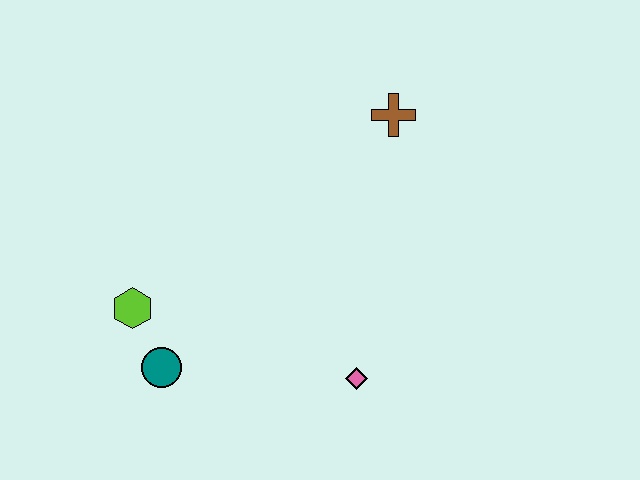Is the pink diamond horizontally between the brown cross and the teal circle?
Yes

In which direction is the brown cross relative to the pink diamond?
The brown cross is above the pink diamond.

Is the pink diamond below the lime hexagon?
Yes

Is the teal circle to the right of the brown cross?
No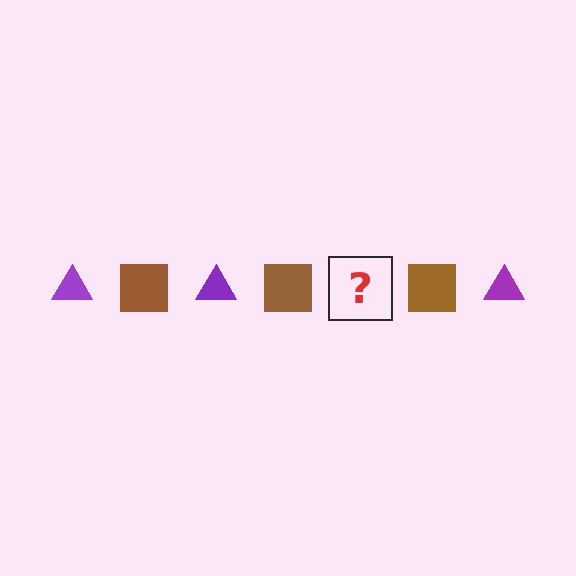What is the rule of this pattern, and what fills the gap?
The rule is that the pattern alternates between purple triangle and brown square. The gap should be filled with a purple triangle.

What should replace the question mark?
The question mark should be replaced with a purple triangle.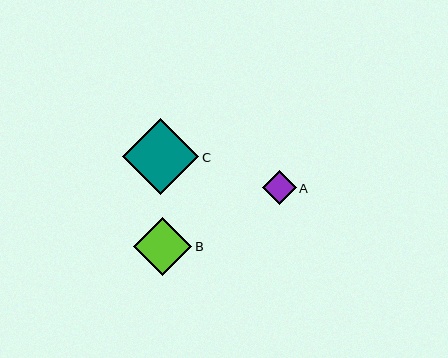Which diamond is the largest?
Diamond C is the largest with a size of approximately 76 pixels.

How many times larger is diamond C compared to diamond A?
Diamond C is approximately 2.2 times the size of diamond A.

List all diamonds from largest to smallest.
From largest to smallest: C, B, A.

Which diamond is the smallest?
Diamond A is the smallest with a size of approximately 34 pixels.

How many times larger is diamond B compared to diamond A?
Diamond B is approximately 1.7 times the size of diamond A.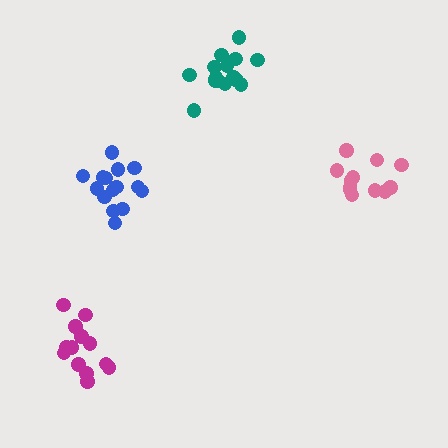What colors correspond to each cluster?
The clusters are colored: pink, magenta, blue, teal.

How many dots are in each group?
Group 1: 12 dots, Group 2: 13 dots, Group 3: 15 dots, Group 4: 17 dots (57 total).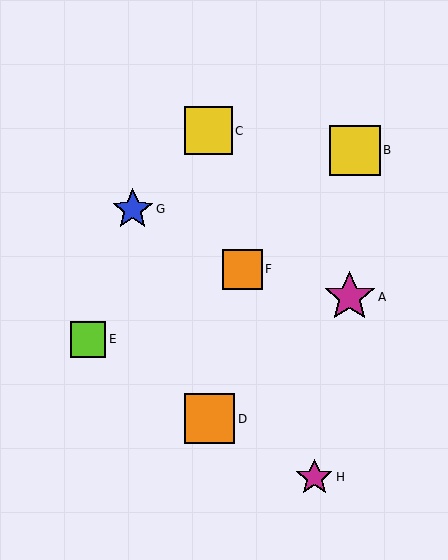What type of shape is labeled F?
Shape F is an orange square.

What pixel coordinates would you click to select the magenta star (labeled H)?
Click at (314, 477) to select the magenta star H.